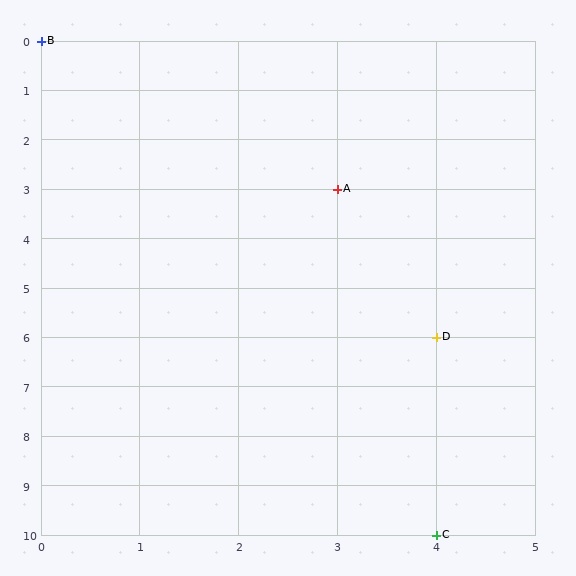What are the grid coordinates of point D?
Point D is at grid coordinates (4, 6).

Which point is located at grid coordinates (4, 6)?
Point D is at (4, 6).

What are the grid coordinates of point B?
Point B is at grid coordinates (0, 0).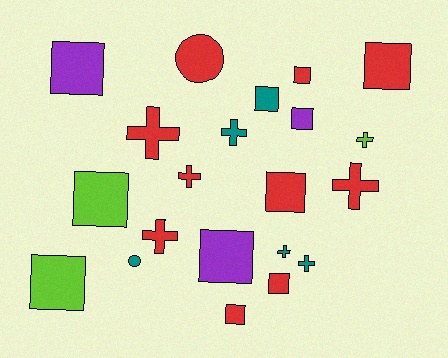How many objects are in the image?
There are 21 objects.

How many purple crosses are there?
There are no purple crosses.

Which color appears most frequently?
Red, with 10 objects.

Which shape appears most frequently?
Square, with 11 objects.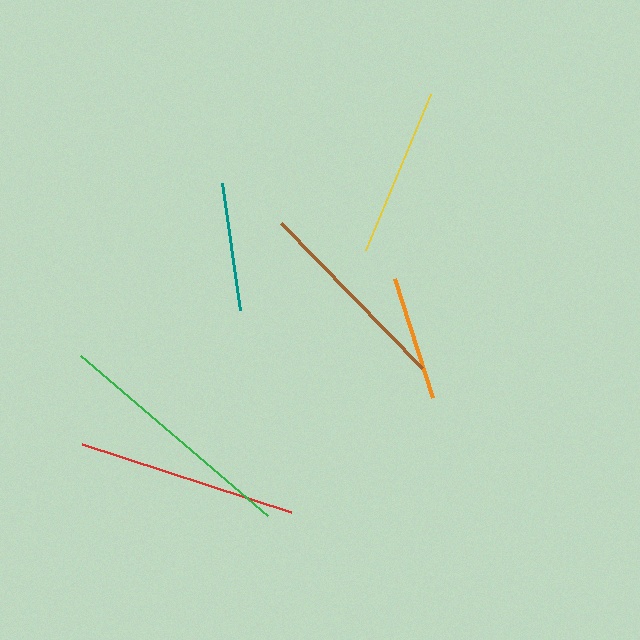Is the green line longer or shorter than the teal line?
The green line is longer than the teal line.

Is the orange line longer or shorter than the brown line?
The brown line is longer than the orange line.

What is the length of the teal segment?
The teal segment is approximately 128 pixels long.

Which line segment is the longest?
The green line is the longest at approximately 246 pixels.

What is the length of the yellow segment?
The yellow segment is approximately 169 pixels long.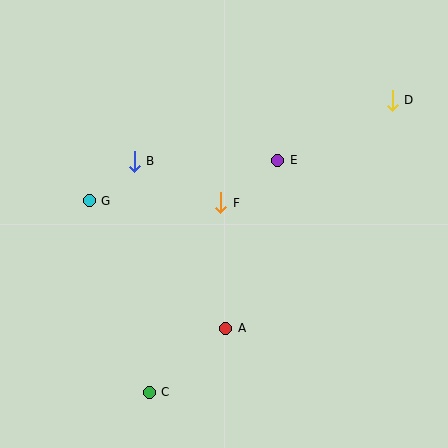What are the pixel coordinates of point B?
Point B is at (134, 161).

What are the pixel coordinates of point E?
Point E is at (278, 160).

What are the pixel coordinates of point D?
Point D is at (392, 100).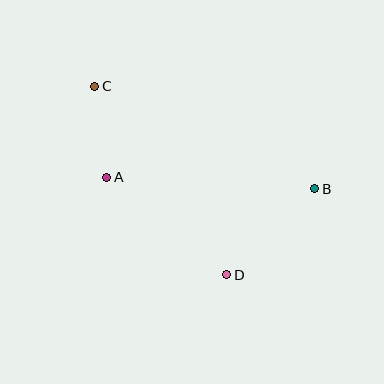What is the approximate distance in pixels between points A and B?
The distance between A and B is approximately 208 pixels.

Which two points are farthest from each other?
Points B and C are farthest from each other.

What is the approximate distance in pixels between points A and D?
The distance between A and D is approximately 155 pixels.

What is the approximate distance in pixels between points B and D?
The distance between B and D is approximately 123 pixels.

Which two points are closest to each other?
Points A and C are closest to each other.